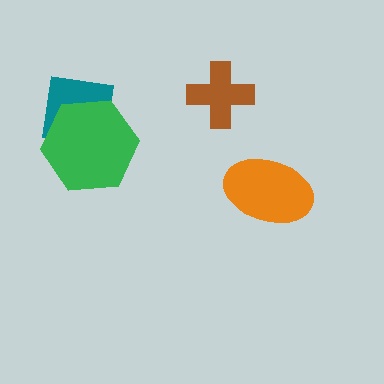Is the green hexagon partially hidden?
No, no other shape covers it.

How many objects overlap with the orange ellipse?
0 objects overlap with the orange ellipse.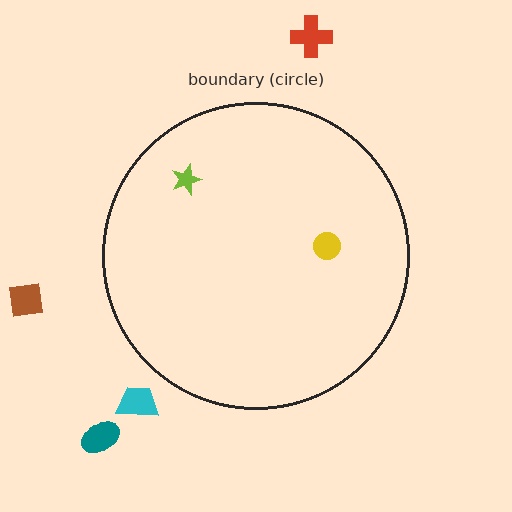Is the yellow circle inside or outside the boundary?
Inside.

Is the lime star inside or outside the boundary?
Inside.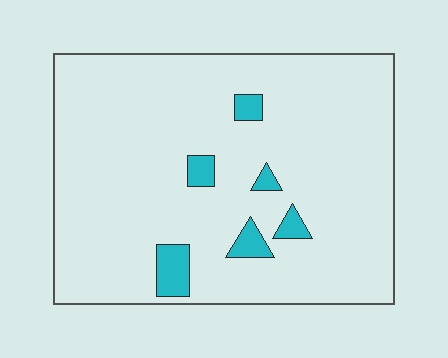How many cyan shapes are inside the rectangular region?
6.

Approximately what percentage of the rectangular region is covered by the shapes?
Approximately 5%.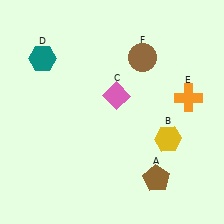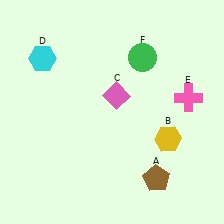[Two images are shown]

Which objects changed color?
D changed from teal to cyan. E changed from orange to pink. F changed from brown to green.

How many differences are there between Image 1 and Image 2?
There are 3 differences between the two images.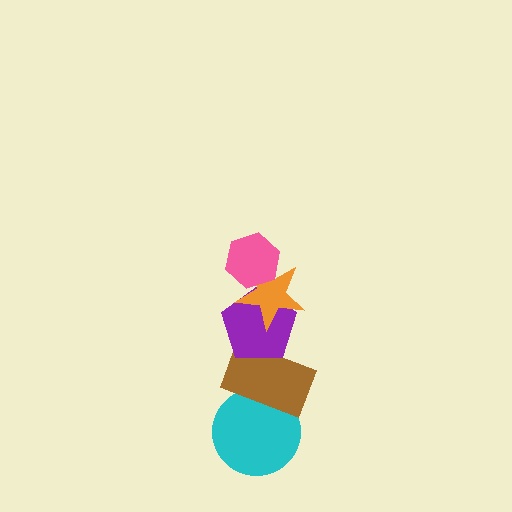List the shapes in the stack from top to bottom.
From top to bottom: the pink hexagon, the orange star, the purple pentagon, the brown rectangle, the cyan circle.